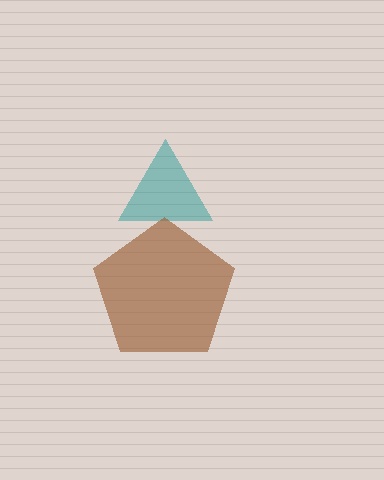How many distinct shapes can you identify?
There are 2 distinct shapes: a teal triangle, a brown pentagon.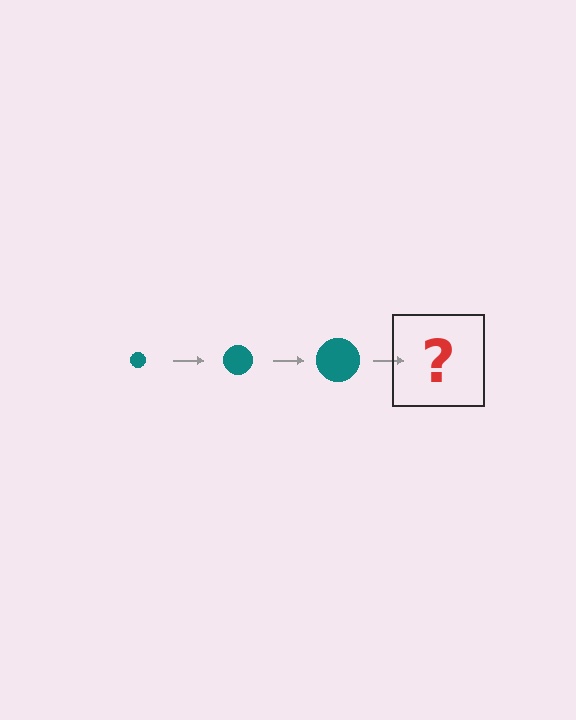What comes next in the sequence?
The next element should be a teal circle, larger than the previous one.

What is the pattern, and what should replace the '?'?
The pattern is that the circle gets progressively larger each step. The '?' should be a teal circle, larger than the previous one.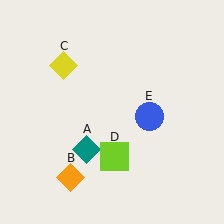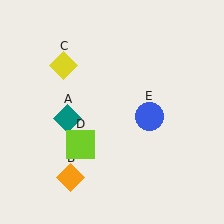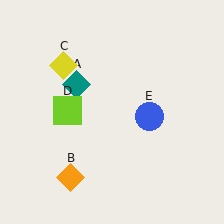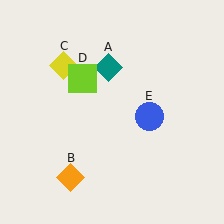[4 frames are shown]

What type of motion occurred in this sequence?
The teal diamond (object A), lime square (object D) rotated clockwise around the center of the scene.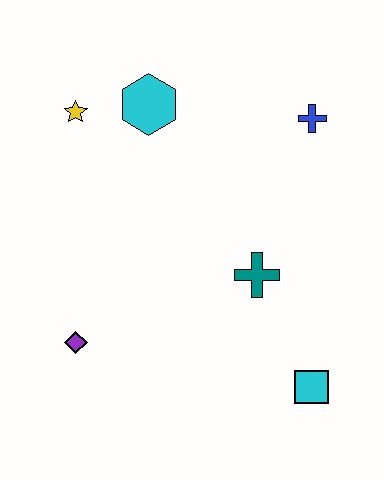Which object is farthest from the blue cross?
The purple diamond is farthest from the blue cross.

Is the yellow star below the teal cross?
No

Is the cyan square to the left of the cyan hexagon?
No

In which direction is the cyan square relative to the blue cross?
The cyan square is below the blue cross.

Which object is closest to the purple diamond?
The teal cross is closest to the purple diamond.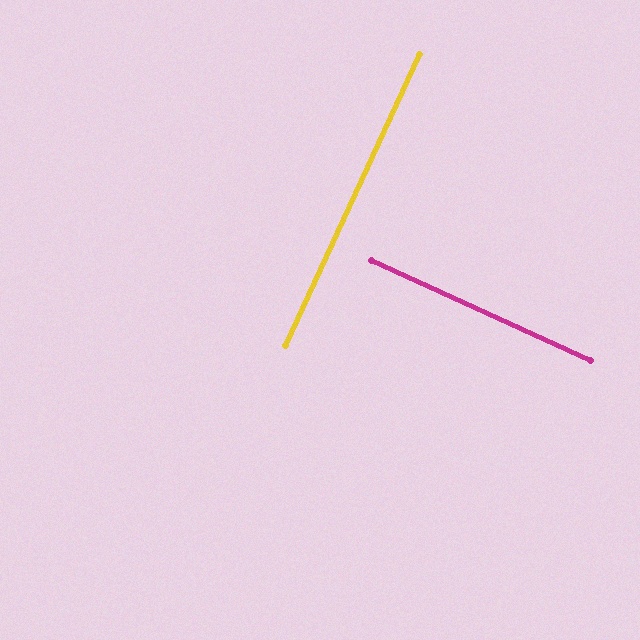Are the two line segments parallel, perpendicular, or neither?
Perpendicular — they meet at approximately 90°.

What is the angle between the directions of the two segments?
Approximately 90 degrees.